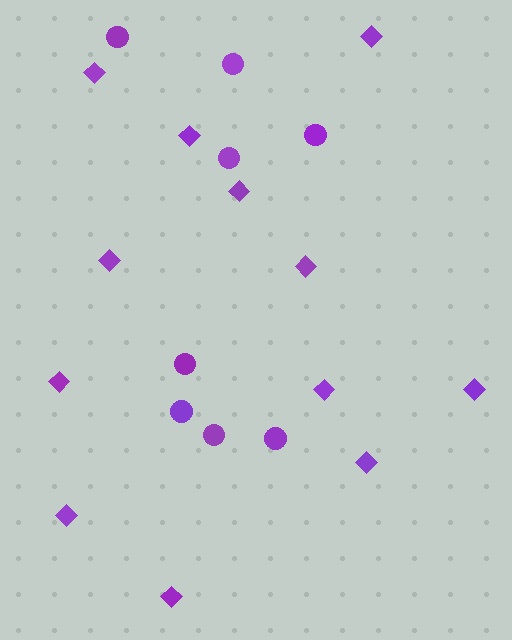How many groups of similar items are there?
There are 2 groups: one group of circles (8) and one group of diamonds (12).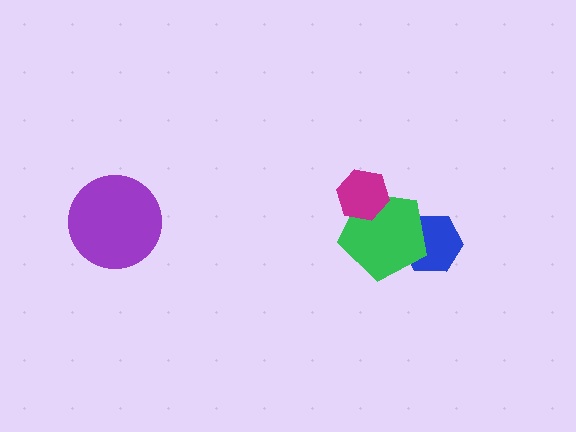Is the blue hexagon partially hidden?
Yes, it is partially covered by another shape.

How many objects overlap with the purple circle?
0 objects overlap with the purple circle.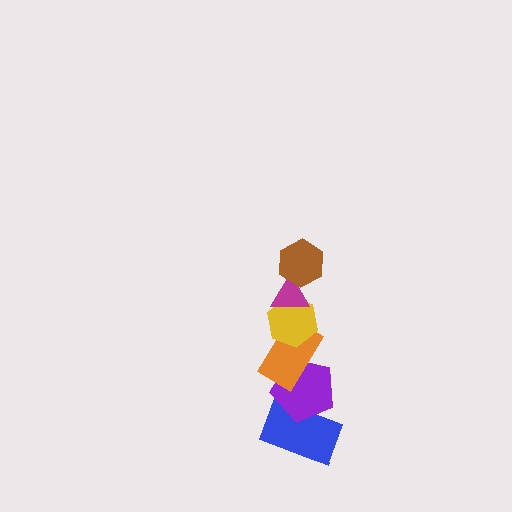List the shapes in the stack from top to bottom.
From top to bottom: the brown hexagon, the magenta triangle, the yellow hexagon, the orange rectangle, the purple pentagon, the blue rectangle.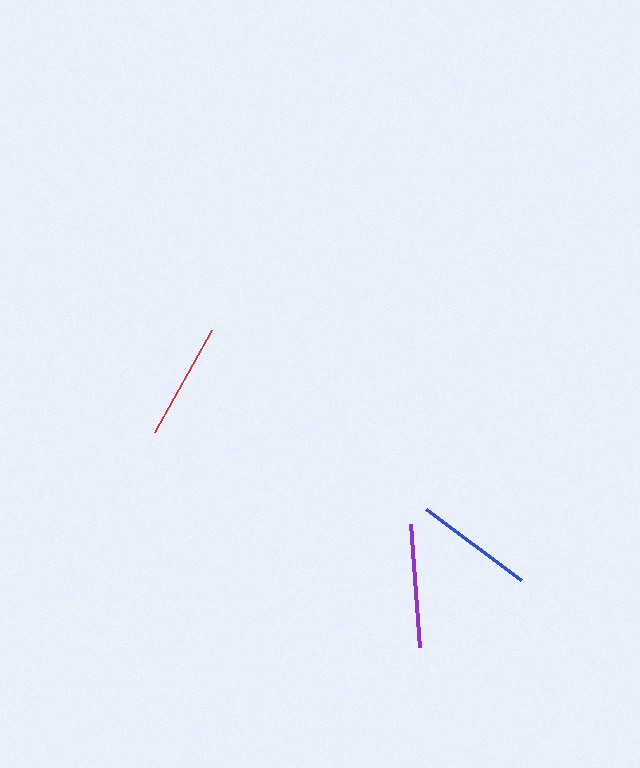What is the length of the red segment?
The red segment is approximately 117 pixels long.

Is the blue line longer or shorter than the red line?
The blue line is longer than the red line.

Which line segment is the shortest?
The red line is the shortest at approximately 117 pixels.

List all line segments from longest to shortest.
From longest to shortest: purple, blue, red.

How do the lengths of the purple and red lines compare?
The purple and red lines are approximately the same length.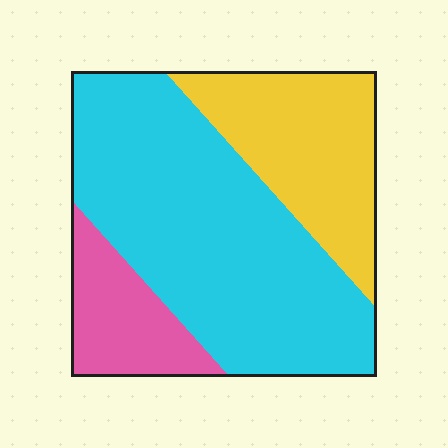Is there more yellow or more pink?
Yellow.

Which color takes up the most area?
Cyan, at roughly 60%.